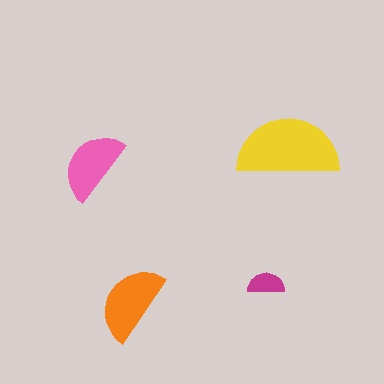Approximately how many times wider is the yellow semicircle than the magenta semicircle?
About 3 times wider.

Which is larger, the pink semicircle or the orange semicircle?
The orange one.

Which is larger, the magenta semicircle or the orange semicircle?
The orange one.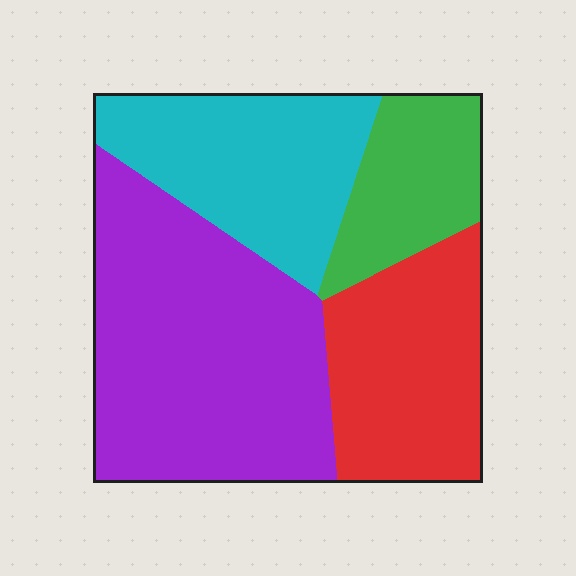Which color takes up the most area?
Purple, at roughly 40%.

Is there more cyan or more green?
Cyan.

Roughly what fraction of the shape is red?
Red covers roughly 25% of the shape.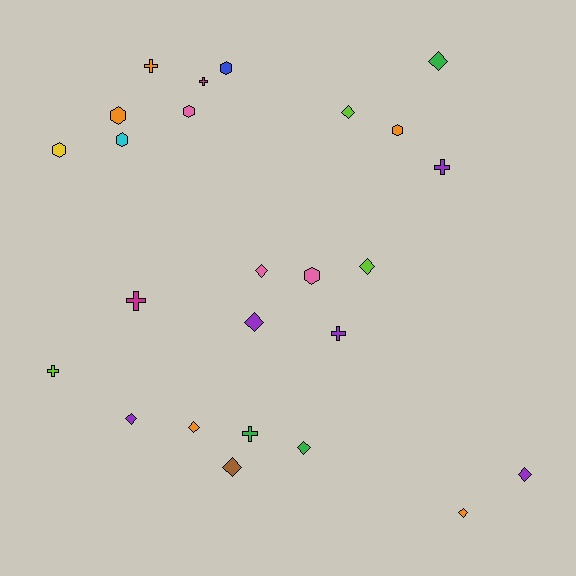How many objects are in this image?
There are 25 objects.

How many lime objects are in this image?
There are 3 lime objects.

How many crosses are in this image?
There are 7 crosses.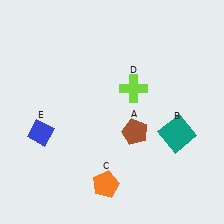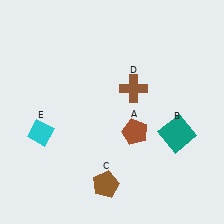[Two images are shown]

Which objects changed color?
C changed from orange to brown. D changed from lime to brown. E changed from blue to cyan.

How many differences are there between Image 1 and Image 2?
There are 3 differences between the two images.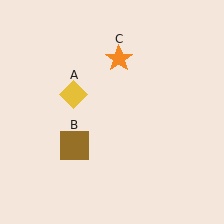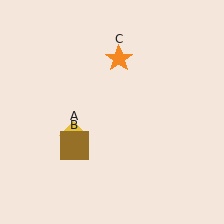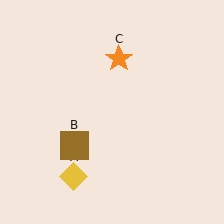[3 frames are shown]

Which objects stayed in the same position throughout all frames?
Brown square (object B) and orange star (object C) remained stationary.